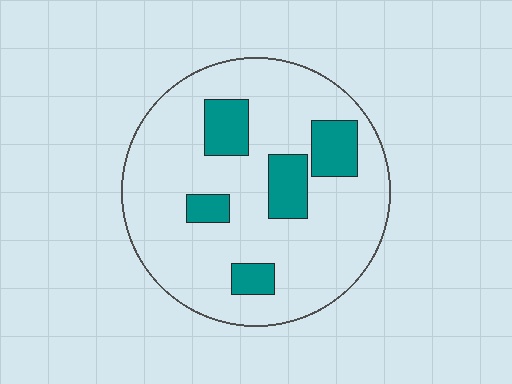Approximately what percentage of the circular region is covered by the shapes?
Approximately 20%.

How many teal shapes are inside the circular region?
5.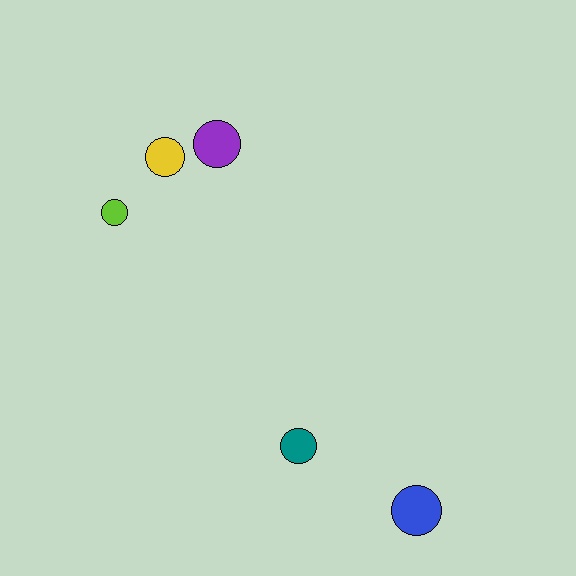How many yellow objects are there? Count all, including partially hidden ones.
There is 1 yellow object.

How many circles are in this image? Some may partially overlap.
There are 5 circles.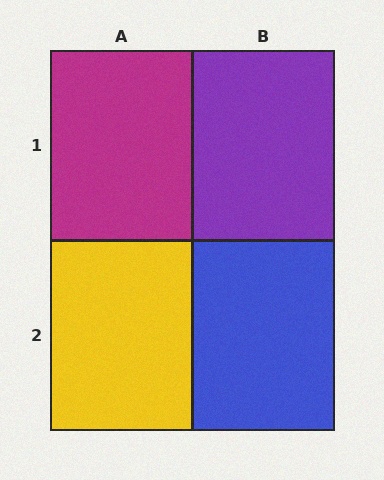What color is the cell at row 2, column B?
Blue.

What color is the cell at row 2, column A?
Yellow.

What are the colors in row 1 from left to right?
Magenta, purple.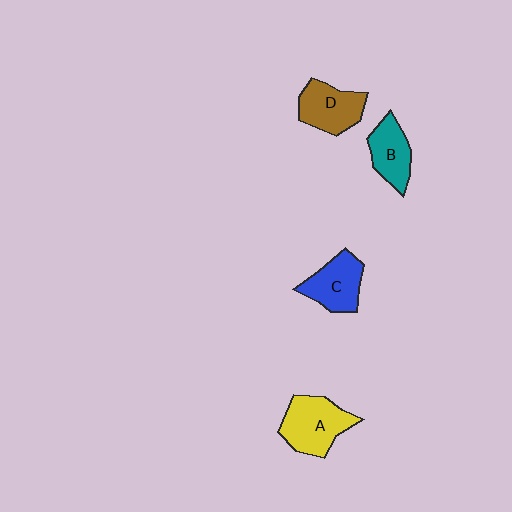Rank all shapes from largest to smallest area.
From largest to smallest: A (yellow), D (brown), C (blue), B (teal).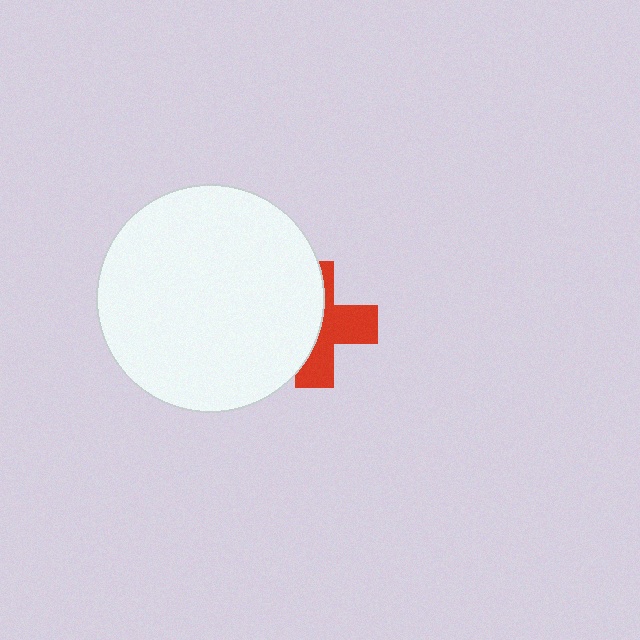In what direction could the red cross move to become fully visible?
The red cross could move right. That would shift it out from behind the white circle entirely.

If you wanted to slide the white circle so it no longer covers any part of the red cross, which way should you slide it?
Slide it left — that is the most direct way to separate the two shapes.